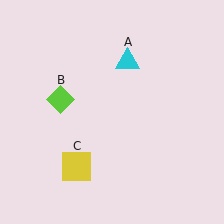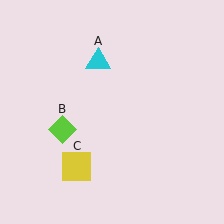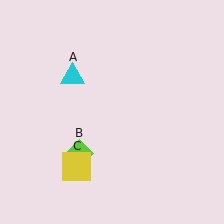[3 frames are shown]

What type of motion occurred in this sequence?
The cyan triangle (object A), lime diamond (object B) rotated counterclockwise around the center of the scene.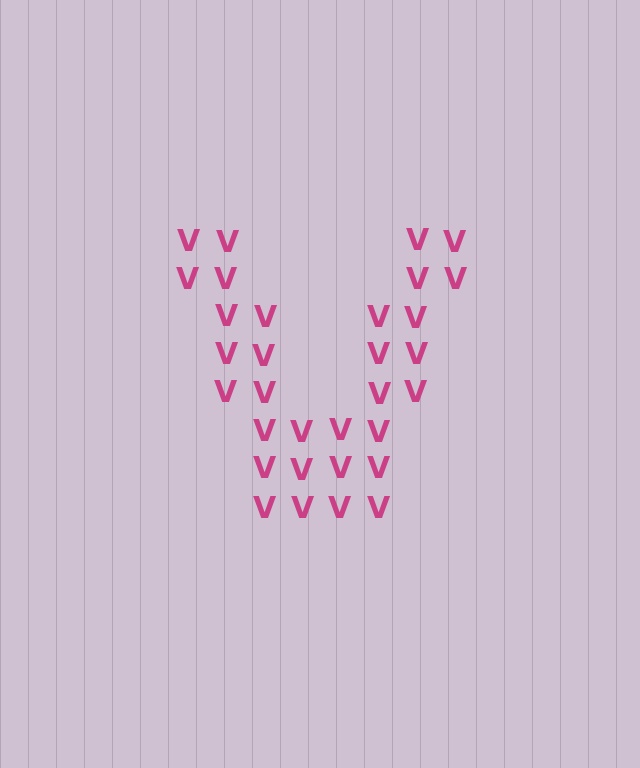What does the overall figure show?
The overall figure shows the letter V.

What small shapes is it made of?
It is made of small letter V's.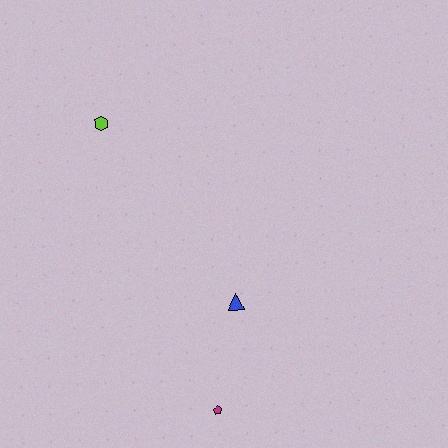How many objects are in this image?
There are 3 objects.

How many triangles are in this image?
There is 1 triangle.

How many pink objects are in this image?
There are no pink objects.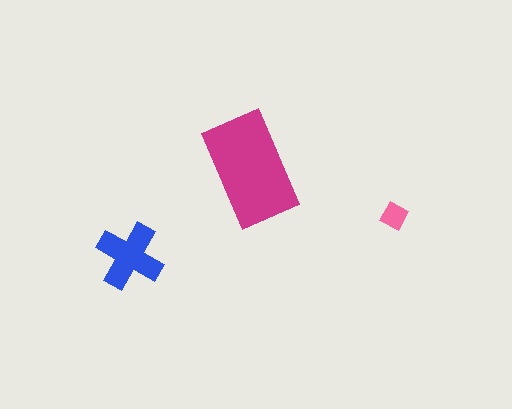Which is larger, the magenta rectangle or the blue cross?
The magenta rectangle.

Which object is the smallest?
The pink diamond.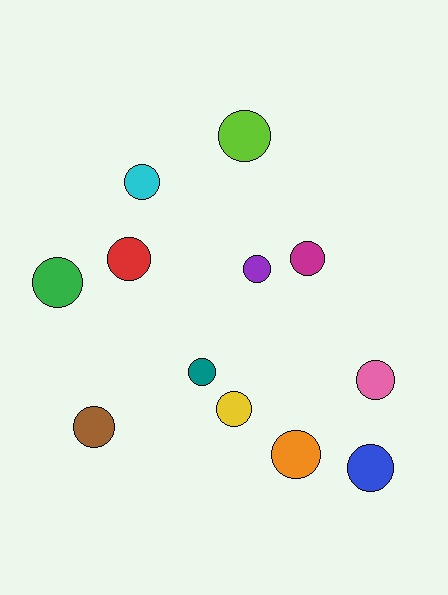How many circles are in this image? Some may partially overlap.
There are 12 circles.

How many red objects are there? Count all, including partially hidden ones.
There is 1 red object.